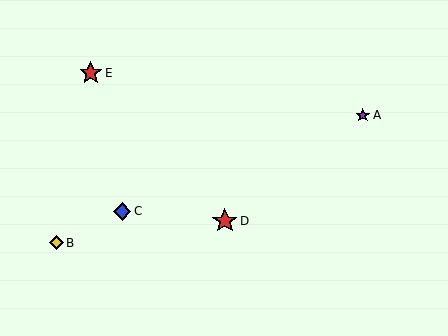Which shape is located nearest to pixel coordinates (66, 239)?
The yellow diamond (labeled B) at (57, 243) is nearest to that location.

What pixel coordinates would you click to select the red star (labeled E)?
Click at (91, 73) to select the red star E.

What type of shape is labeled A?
Shape A is a purple star.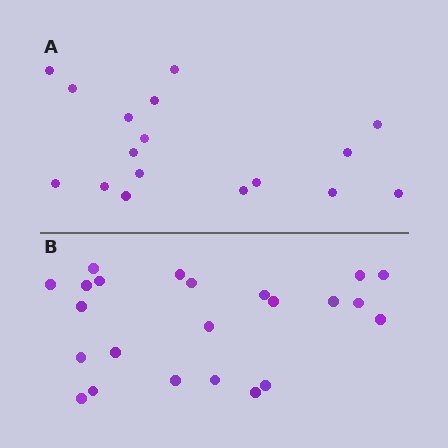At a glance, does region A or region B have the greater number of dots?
Region B (the bottom region) has more dots.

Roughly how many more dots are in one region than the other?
Region B has about 6 more dots than region A.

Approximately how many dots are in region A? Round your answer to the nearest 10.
About 20 dots. (The exact count is 17, which rounds to 20.)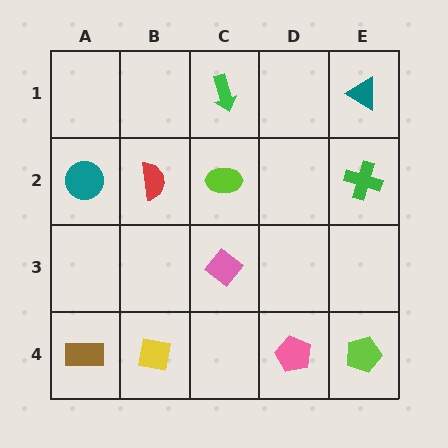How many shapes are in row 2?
4 shapes.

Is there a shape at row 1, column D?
No, that cell is empty.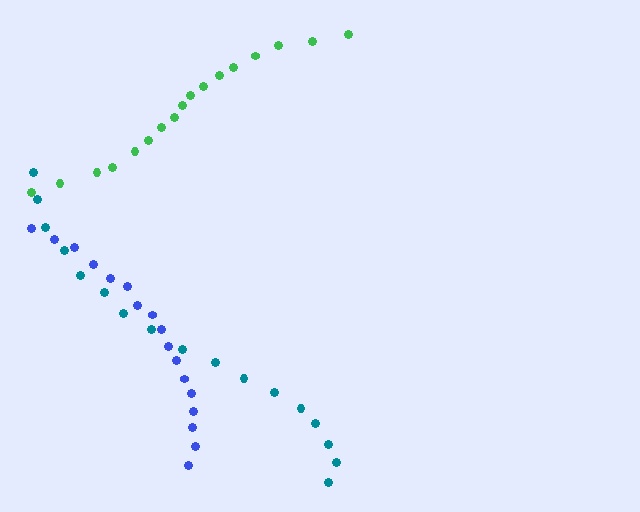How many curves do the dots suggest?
There are 3 distinct paths.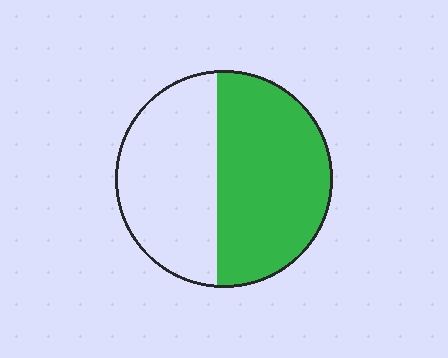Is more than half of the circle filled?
Yes.